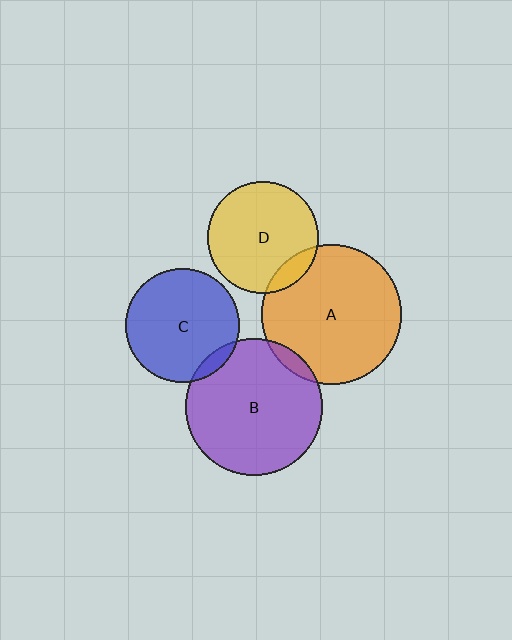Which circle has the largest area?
Circle A (orange).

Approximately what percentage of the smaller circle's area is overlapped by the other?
Approximately 10%.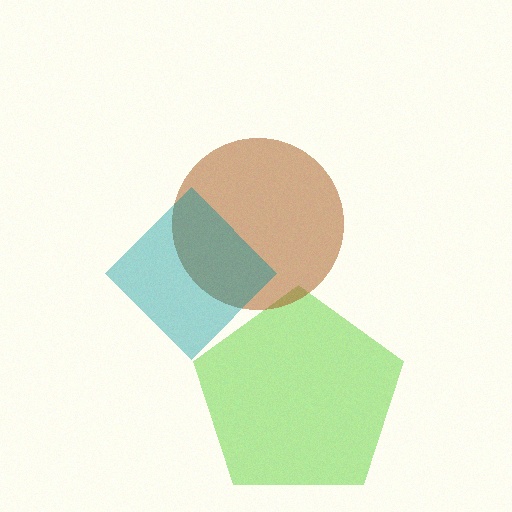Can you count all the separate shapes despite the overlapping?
Yes, there are 3 separate shapes.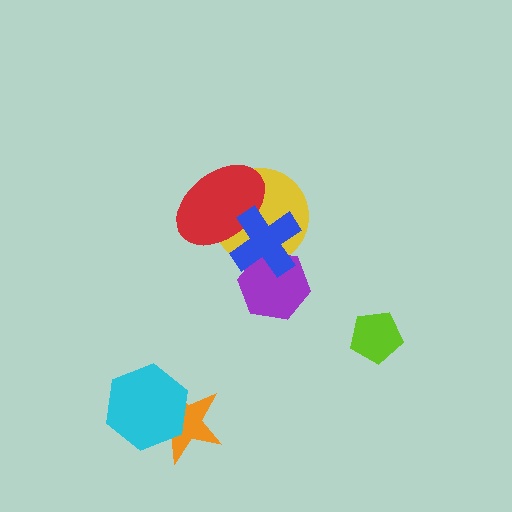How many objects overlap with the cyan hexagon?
1 object overlaps with the cyan hexagon.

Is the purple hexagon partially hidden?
Yes, it is partially covered by another shape.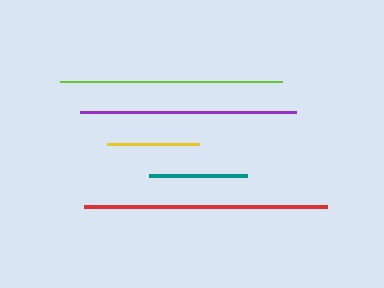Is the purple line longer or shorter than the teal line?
The purple line is longer than the teal line.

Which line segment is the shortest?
The yellow line is the shortest at approximately 92 pixels.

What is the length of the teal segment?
The teal segment is approximately 99 pixels long.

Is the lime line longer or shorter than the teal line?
The lime line is longer than the teal line.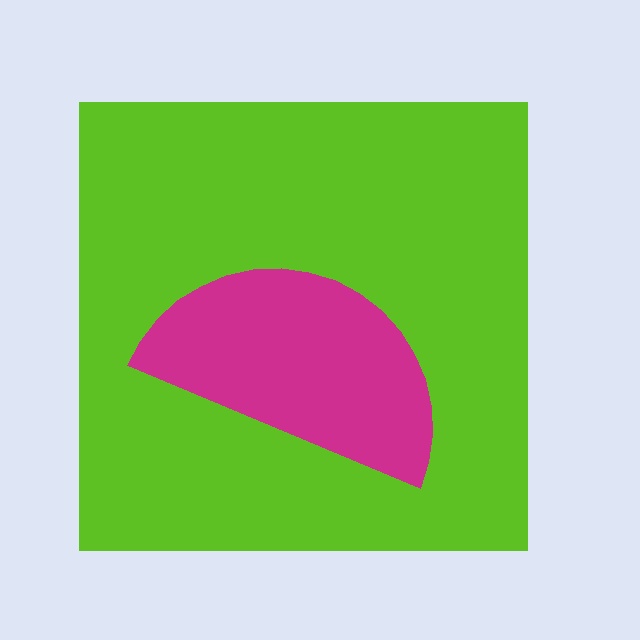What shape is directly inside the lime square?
The magenta semicircle.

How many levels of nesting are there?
2.